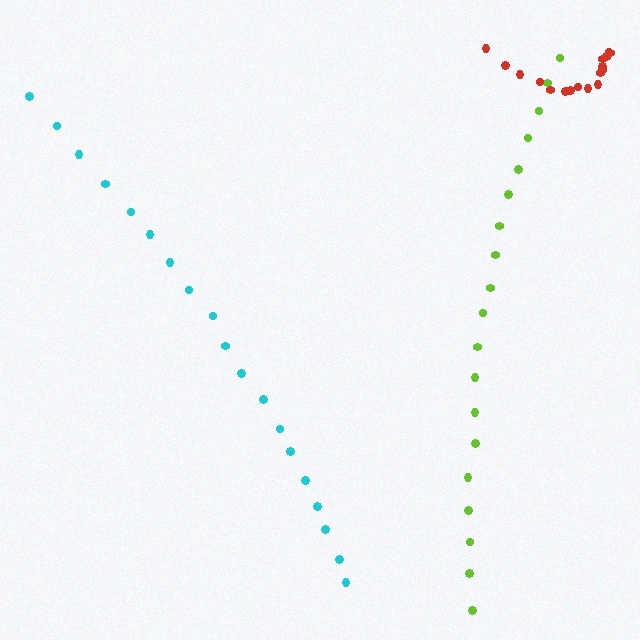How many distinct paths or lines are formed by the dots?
There are 3 distinct paths.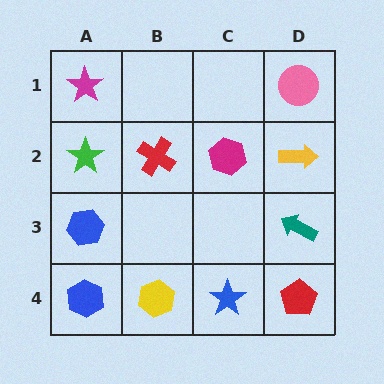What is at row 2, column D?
A yellow arrow.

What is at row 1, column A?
A magenta star.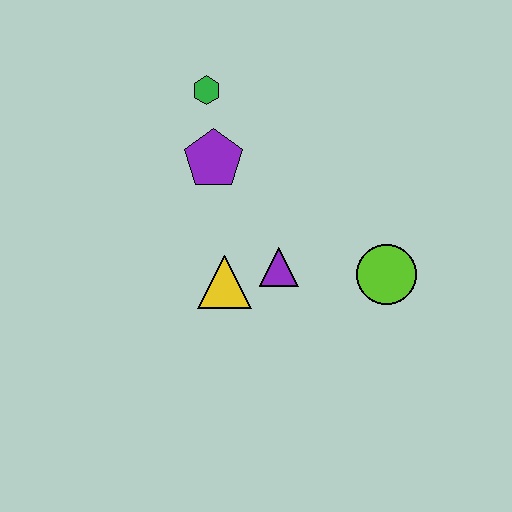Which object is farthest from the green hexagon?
The lime circle is farthest from the green hexagon.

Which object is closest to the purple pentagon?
The green hexagon is closest to the purple pentagon.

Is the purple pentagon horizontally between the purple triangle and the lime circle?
No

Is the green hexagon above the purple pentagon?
Yes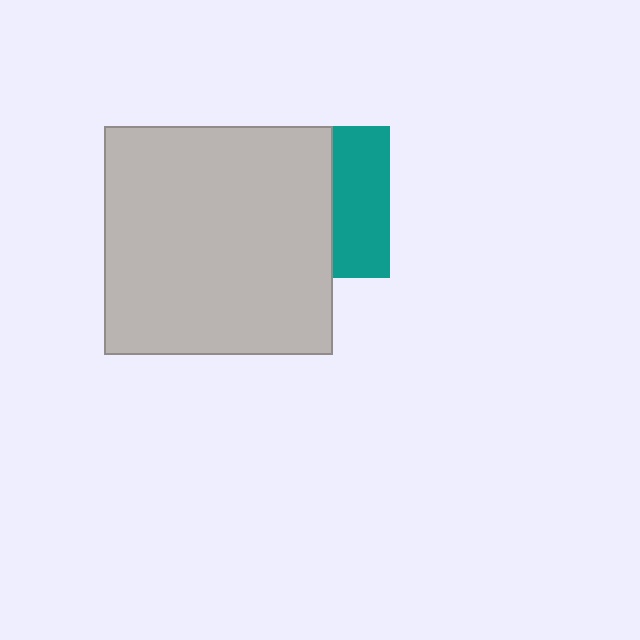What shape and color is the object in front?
The object in front is a light gray square.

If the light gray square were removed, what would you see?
You would see the complete teal square.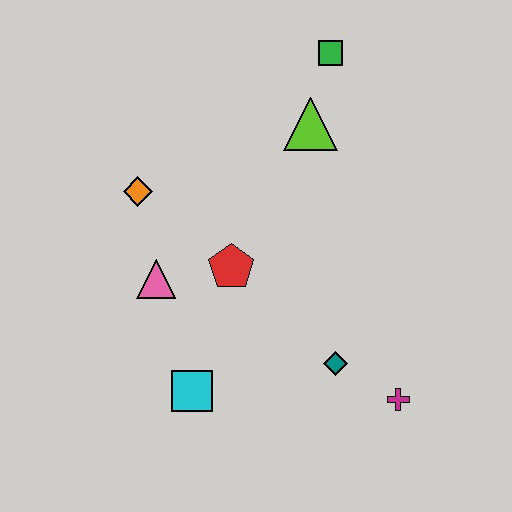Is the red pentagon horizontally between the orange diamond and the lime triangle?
Yes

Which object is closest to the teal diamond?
The magenta cross is closest to the teal diamond.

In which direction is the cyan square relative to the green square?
The cyan square is below the green square.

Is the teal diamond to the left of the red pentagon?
No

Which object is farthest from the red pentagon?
The green square is farthest from the red pentagon.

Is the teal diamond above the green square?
No